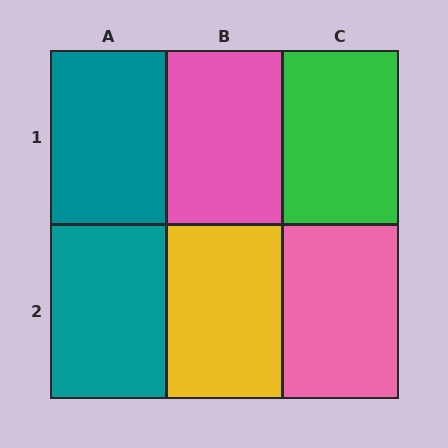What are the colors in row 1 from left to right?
Teal, pink, green.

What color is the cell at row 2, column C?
Pink.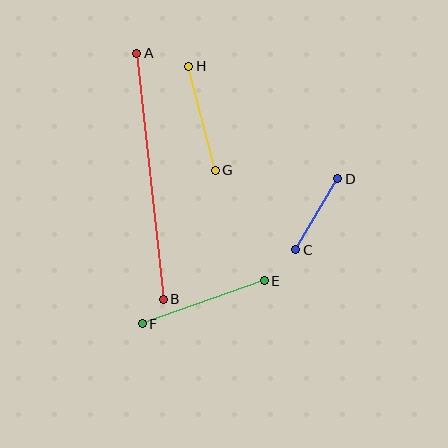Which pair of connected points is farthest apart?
Points A and B are farthest apart.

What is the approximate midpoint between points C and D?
The midpoint is at approximately (317, 214) pixels.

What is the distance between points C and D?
The distance is approximately 83 pixels.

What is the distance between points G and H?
The distance is approximately 107 pixels.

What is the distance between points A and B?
The distance is approximately 248 pixels.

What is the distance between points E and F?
The distance is approximately 129 pixels.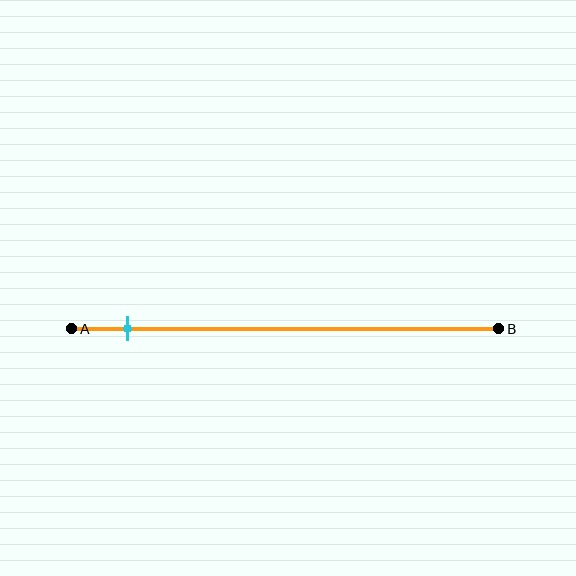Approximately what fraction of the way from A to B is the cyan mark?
The cyan mark is approximately 15% of the way from A to B.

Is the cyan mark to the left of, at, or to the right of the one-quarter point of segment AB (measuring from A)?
The cyan mark is to the left of the one-quarter point of segment AB.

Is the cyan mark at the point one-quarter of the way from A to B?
No, the mark is at about 15% from A, not at the 25% one-quarter point.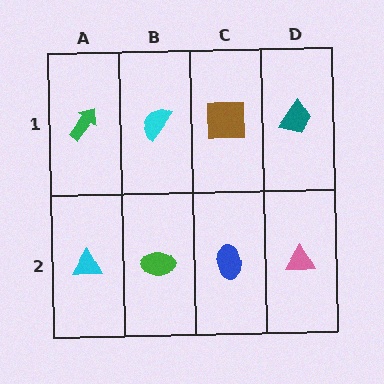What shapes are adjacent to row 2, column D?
A teal trapezoid (row 1, column D), a blue ellipse (row 2, column C).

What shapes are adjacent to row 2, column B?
A cyan semicircle (row 1, column B), a cyan triangle (row 2, column A), a blue ellipse (row 2, column C).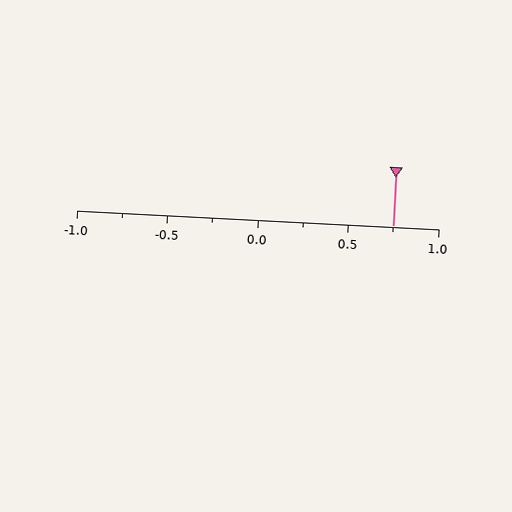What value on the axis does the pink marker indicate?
The marker indicates approximately 0.75.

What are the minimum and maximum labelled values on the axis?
The axis runs from -1.0 to 1.0.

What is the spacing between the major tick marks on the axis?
The major ticks are spaced 0.5 apart.